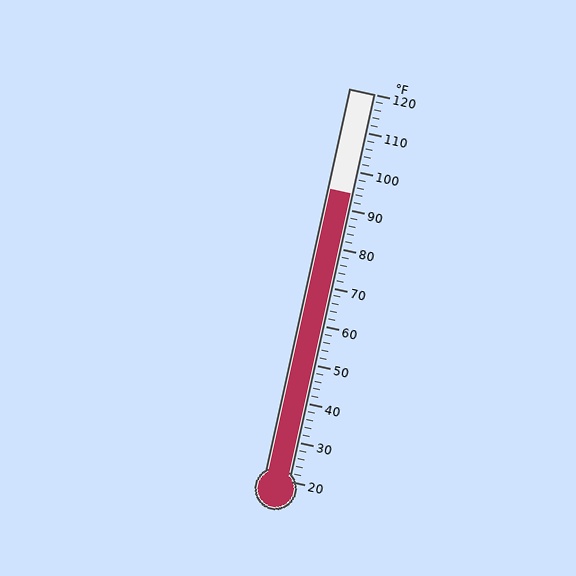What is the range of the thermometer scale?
The thermometer scale ranges from 20°F to 120°F.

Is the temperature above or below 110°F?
The temperature is below 110°F.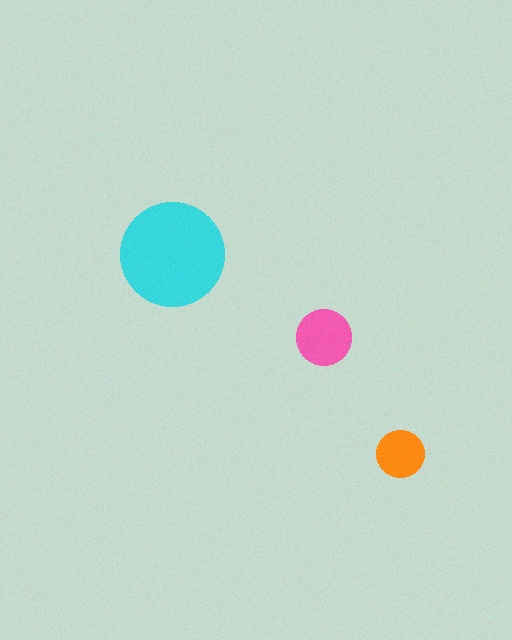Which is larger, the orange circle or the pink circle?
The pink one.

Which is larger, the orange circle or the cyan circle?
The cyan one.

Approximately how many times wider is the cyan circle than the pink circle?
About 2 times wider.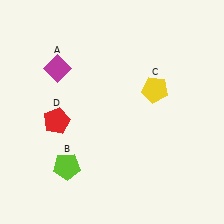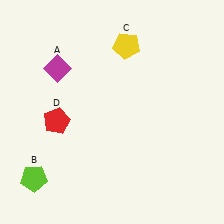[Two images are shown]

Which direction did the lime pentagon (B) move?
The lime pentagon (B) moved left.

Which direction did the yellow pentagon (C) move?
The yellow pentagon (C) moved up.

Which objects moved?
The objects that moved are: the lime pentagon (B), the yellow pentagon (C).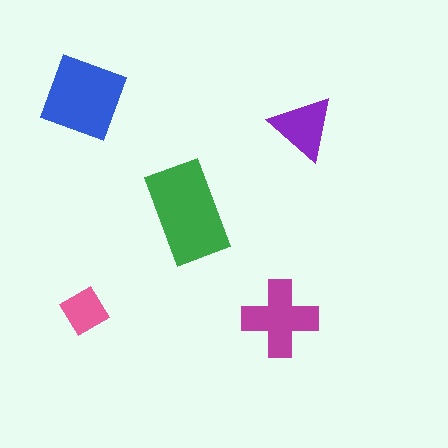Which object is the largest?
The green rectangle.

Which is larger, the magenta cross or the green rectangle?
The green rectangle.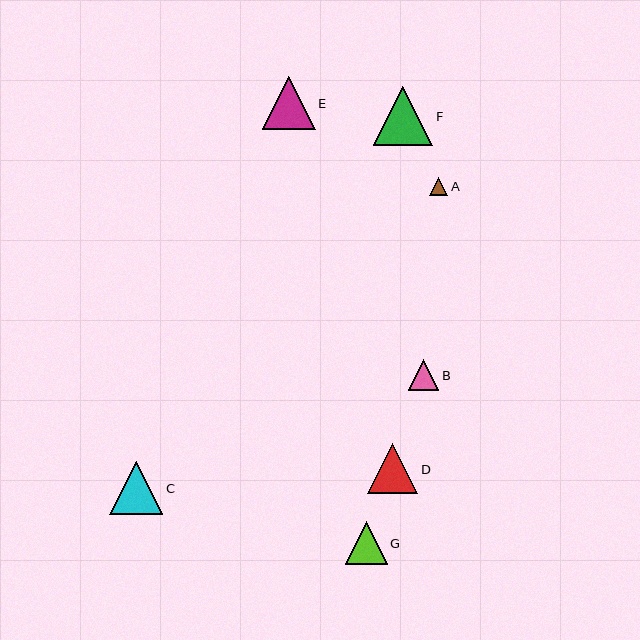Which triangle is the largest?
Triangle F is the largest with a size of approximately 59 pixels.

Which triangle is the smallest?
Triangle A is the smallest with a size of approximately 19 pixels.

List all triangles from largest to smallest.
From largest to smallest: F, C, E, D, G, B, A.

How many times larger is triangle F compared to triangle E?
Triangle F is approximately 1.1 times the size of triangle E.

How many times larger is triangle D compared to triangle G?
Triangle D is approximately 1.2 times the size of triangle G.